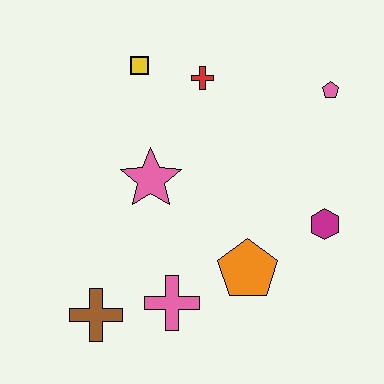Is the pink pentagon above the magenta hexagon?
Yes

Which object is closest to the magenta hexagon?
The orange pentagon is closest to the magenta hexagon.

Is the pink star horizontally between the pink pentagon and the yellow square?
Yes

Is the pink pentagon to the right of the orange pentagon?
Yes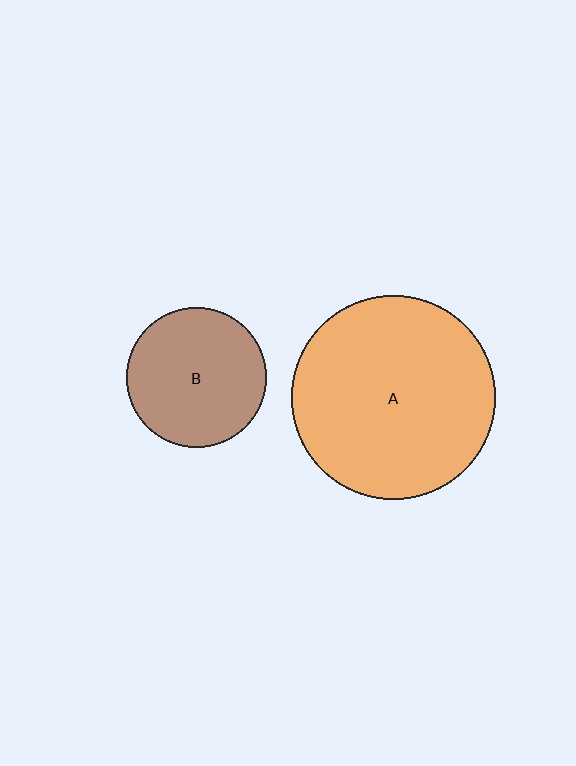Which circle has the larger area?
Circle A (orange).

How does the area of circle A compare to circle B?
Approximately 2.1 times.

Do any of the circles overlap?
No, none of the circles overlap.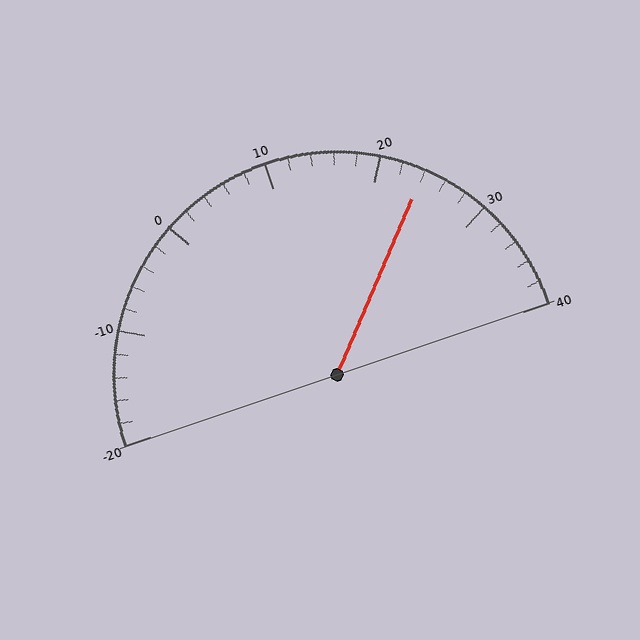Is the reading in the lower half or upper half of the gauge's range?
The reading is in the upper half of the range (-20 to 40).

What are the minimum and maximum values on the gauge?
The gauge ranges from -20 to 40.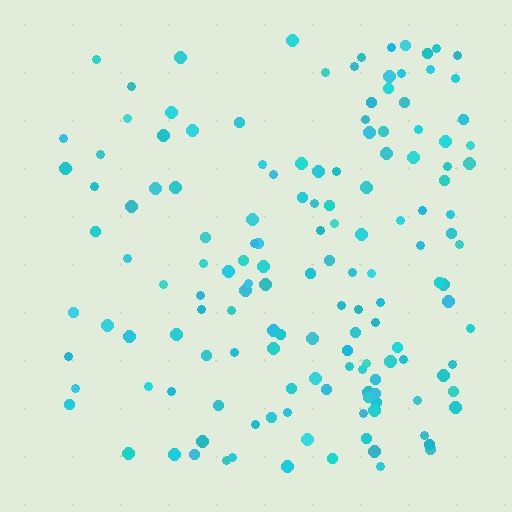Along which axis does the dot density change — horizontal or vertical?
Horizontal.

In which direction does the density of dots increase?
From left to right, with the right side densest.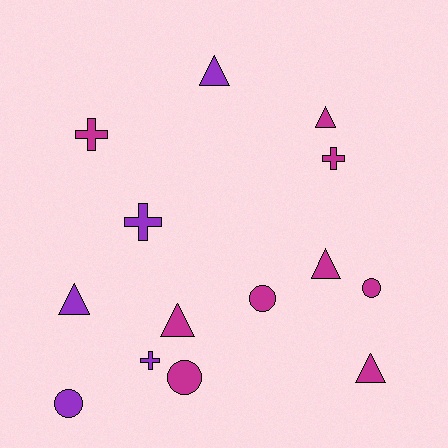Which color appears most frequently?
Magenta, with 9 objects.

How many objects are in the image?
There are 14 objects.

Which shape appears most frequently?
Triangle, with 6 objects.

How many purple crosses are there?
There are 2 purple crosses.